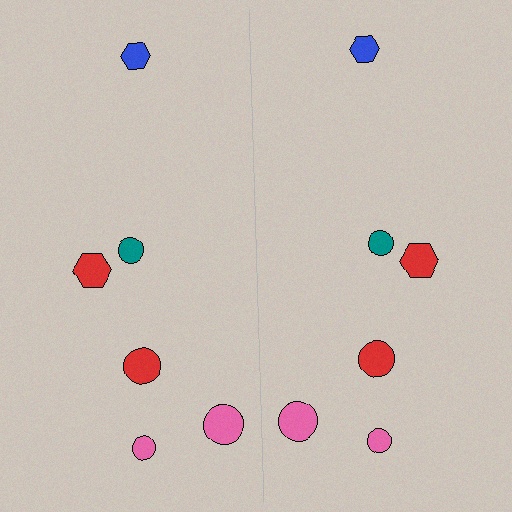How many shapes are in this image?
There are 12 shapes in this image.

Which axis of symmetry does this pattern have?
The pattern has a vertical axis of symmetry running through the center of the image.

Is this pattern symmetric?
Yes, this pattern has bilateral (reflection) symmetry.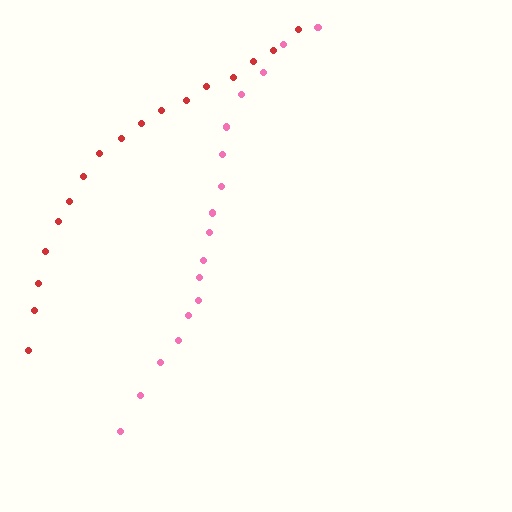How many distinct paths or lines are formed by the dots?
There are 2 distinct paths.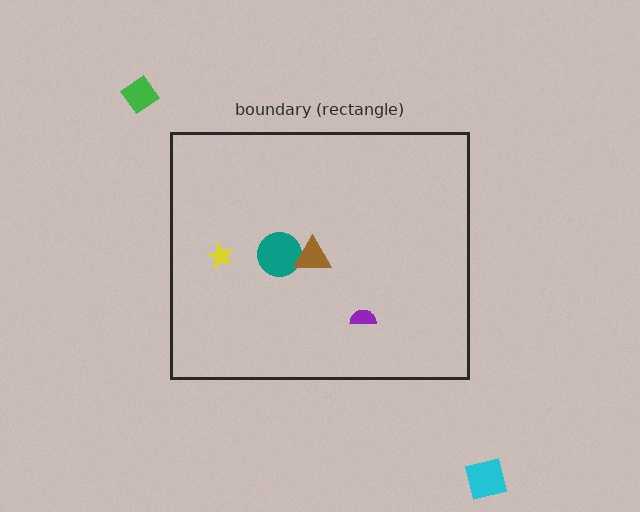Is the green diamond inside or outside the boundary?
Outside.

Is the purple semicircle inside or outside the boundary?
Inside.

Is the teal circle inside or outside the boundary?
Inside.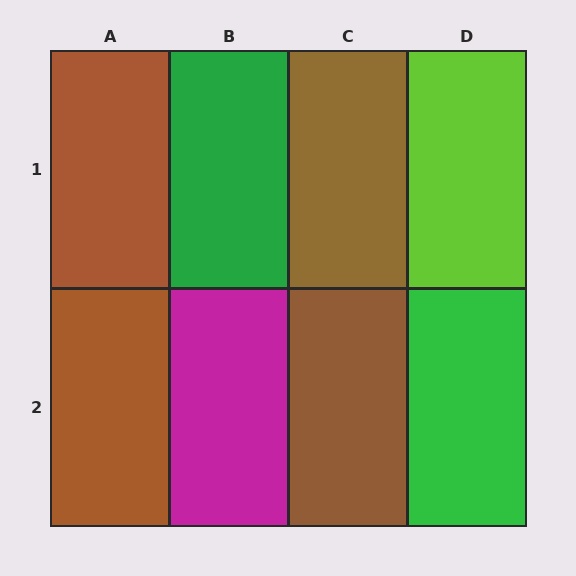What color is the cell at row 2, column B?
Magenta.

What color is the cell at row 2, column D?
Green.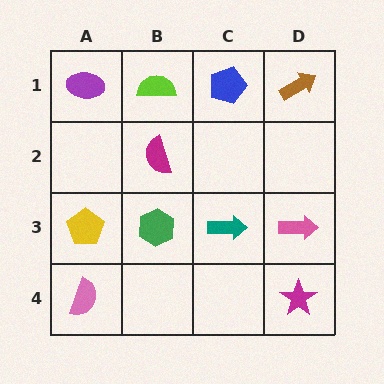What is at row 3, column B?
A green hexagon.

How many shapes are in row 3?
4 shapes.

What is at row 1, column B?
A lime semicircle.